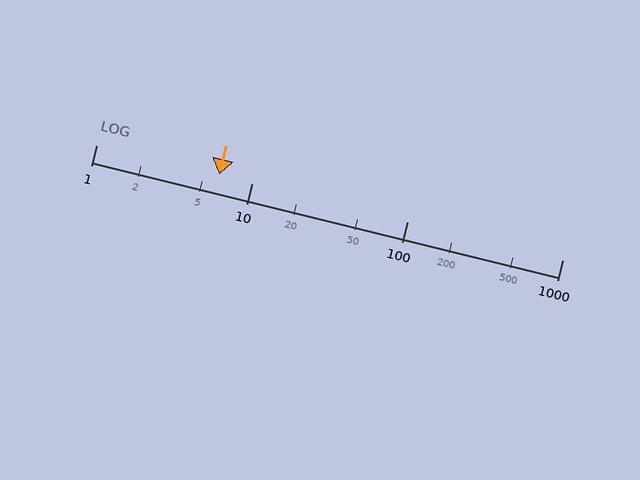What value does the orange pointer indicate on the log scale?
The pointer indicates approximately 6.2.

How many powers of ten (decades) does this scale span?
The scale spans 3 decades, from 1 to 1000.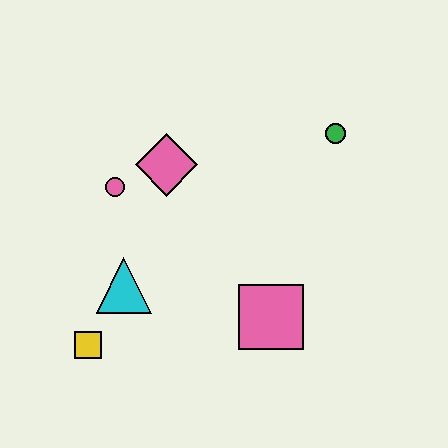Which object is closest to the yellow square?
The cyan triangle is closest to the yellow square.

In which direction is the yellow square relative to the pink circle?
The yellow square is below the pink circle.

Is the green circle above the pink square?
Yes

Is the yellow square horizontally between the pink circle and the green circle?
No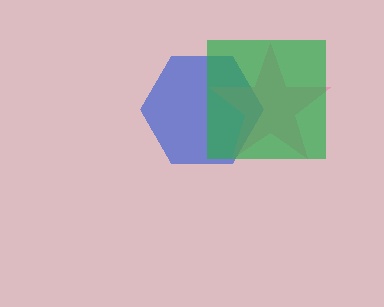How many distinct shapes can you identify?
There are 3 distinct shapes: a blue hexagon, a pink star, a green square.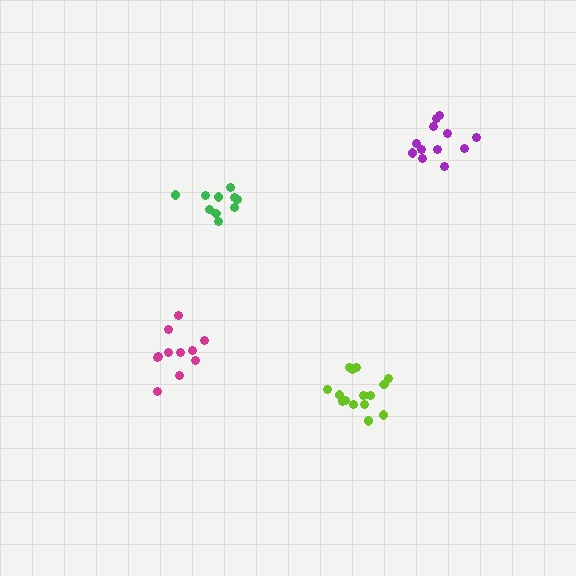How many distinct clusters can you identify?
There are 4 distinct clusters.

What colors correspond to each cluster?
The clusters are colored: purple, lime, green, magenta.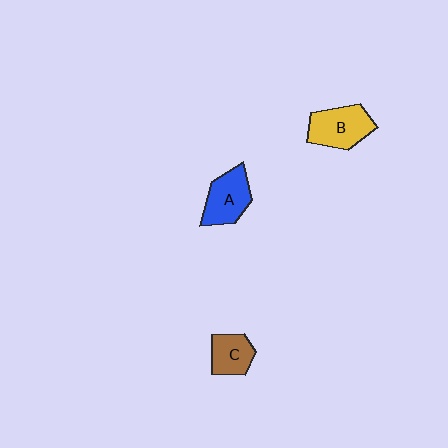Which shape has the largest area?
Shape B (yellow).